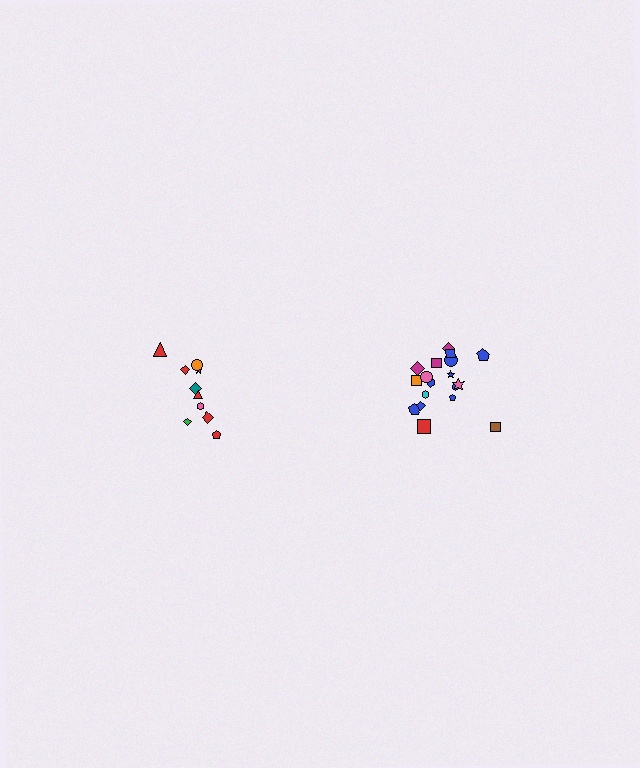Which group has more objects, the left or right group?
The right group.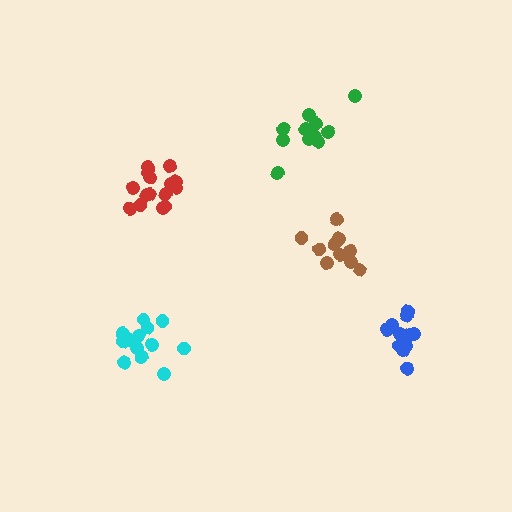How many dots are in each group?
Group 1: 13 dots, Group 2: 15 dots, Group 3: 12 dots, Group 4: 10 dots, Group 5: 12 dots (62 total).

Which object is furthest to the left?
The cyan cluster is leftmost.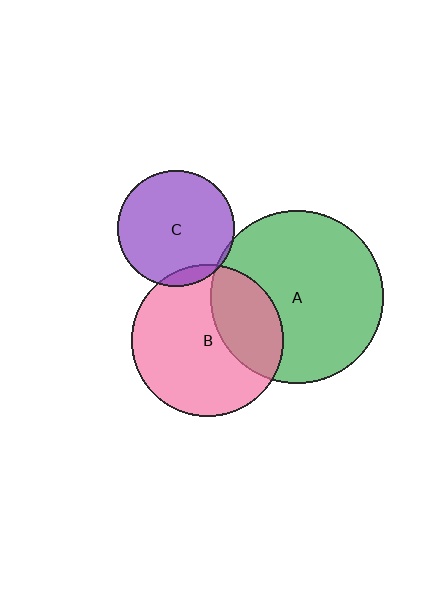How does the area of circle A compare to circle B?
Approximately 1.3 times.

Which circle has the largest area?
Circle A (green).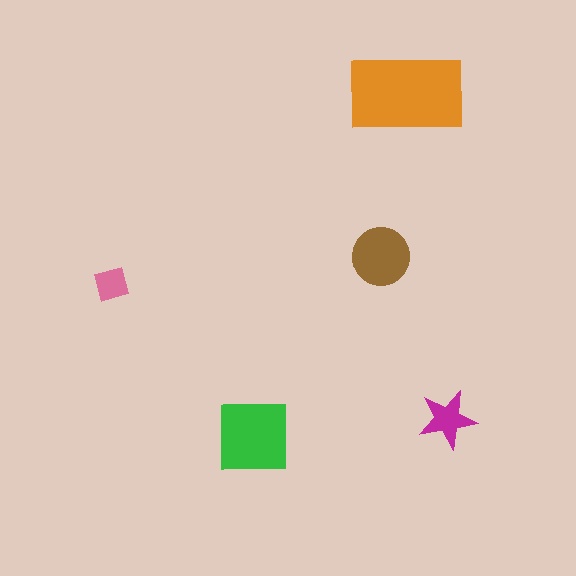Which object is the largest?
The orange rectangle.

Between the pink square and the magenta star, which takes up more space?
The magenta star.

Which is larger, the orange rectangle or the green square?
The orange rectangle.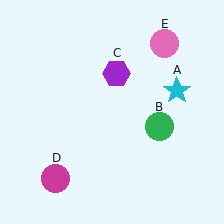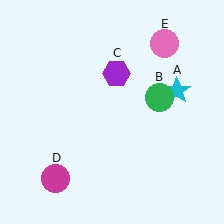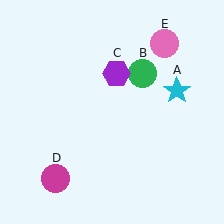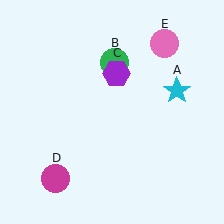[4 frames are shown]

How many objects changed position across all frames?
1 object changed position: green circle (object B).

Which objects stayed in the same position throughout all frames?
Cyan star (object A) and purple hexagon (object C) and magenta circle (object D) and pink circle (object E) remained stationary.